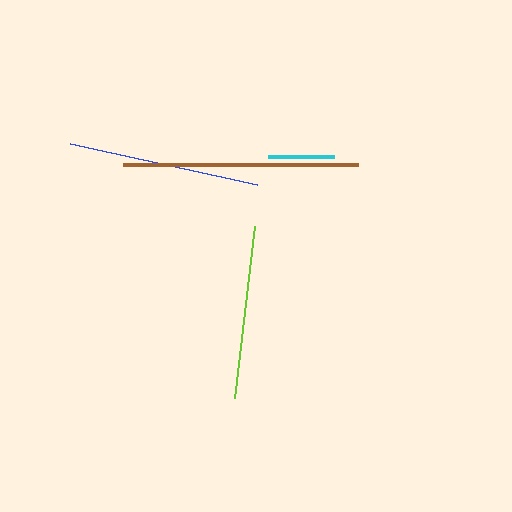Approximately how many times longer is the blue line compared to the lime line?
The blue line is approximately 1.1 times the length of the lime line.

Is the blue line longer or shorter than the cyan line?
The blue line is longer than the cyan line.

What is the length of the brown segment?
The brown segment is approximately 235 pixels long.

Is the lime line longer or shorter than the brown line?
The brown line is longer than the lime line.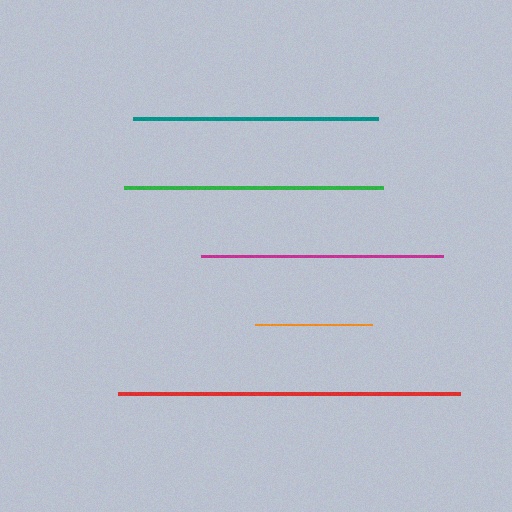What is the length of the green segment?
The green segment is approximately 259 pixels long.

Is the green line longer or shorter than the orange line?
The green line is longer than the orange line.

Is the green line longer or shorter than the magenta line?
The green line is longer than the magenta line.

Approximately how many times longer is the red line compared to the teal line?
The red line is approximately 1.4 times the length of the teal line.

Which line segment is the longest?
The red line is the longest at approximately 342 pixels.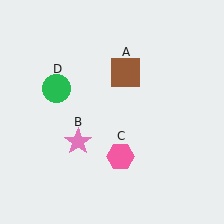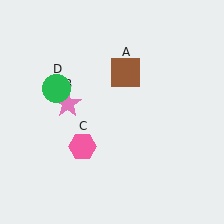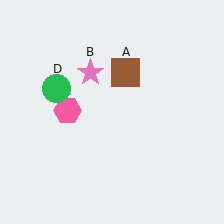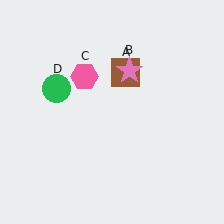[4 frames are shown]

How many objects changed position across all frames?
2 objects changed position: pink star (object B), pink hexagon (object C).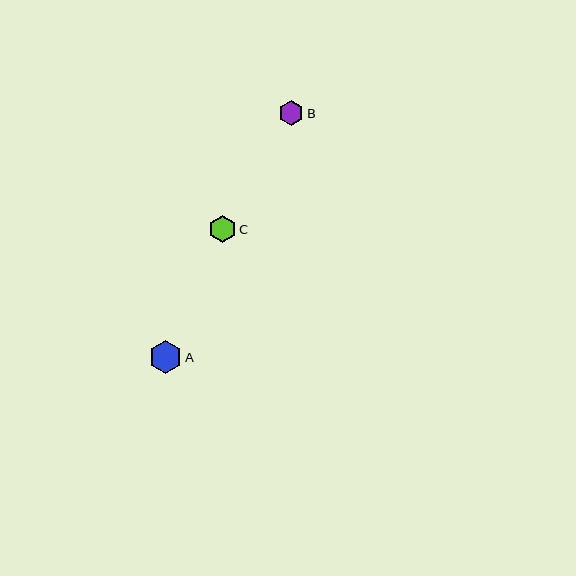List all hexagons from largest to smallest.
From largest to smallest: A, C, B.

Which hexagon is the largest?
Hexagon A is the largest with a size of approximately 33 pixels.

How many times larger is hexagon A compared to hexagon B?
Hexagon A is approximately 1.3 times the size of hexagon B.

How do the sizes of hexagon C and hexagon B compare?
Hexagon C and hexagon B are approximately the same size.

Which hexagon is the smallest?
Hexagon B is the smallest with a size of approximately 25 pixels.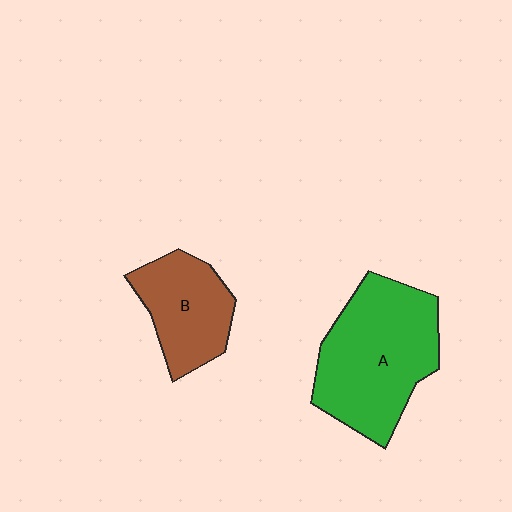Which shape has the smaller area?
Shape B (brown).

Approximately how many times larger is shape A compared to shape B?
Approximately 1.7 times.